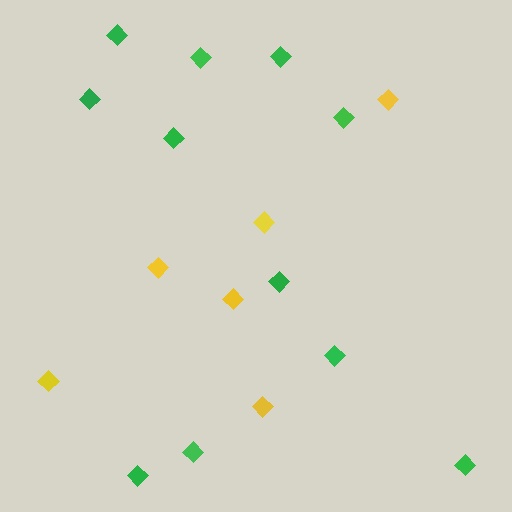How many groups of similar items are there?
There are 2 groups: one group of yellow diamonds (6) and one group of green diamonds (11).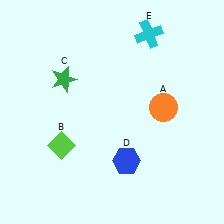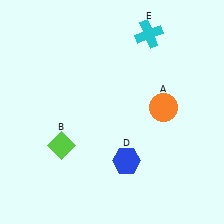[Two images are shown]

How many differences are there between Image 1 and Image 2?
There is 1 difference between the two images.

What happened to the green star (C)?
The green star (C) was removed in Image 2. It was in the top-left area of Image 1.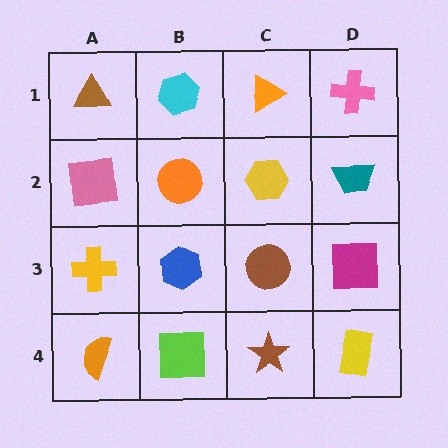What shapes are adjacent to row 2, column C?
An orange triangle (row 1, column C), a brown circle (row 3, column C), an orange circle (row 2, column B), a teal trapezoid (row 2, column D).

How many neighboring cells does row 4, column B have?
3.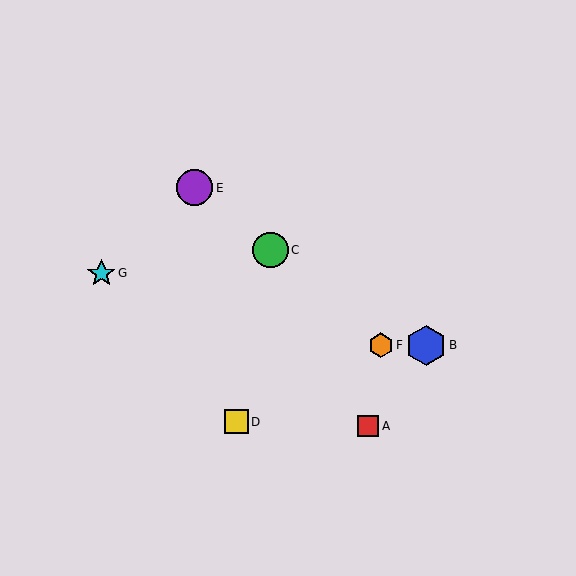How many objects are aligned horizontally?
2 objects (B, F) are aligned horizontally.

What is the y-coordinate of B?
Object B is at y≈345.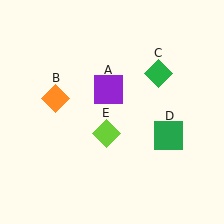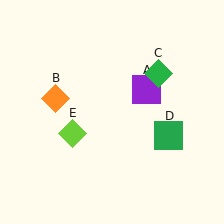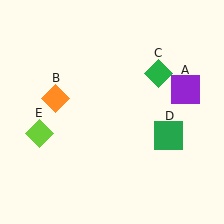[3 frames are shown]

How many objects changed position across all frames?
2 objects changed position: purple square (object A), lime diamond (object E).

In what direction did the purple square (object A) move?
The purple square (object A) moved right.